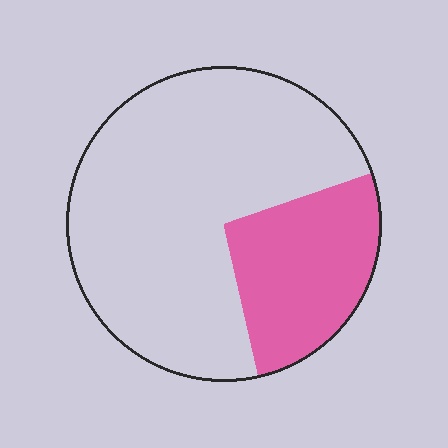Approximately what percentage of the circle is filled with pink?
Approximately 25%.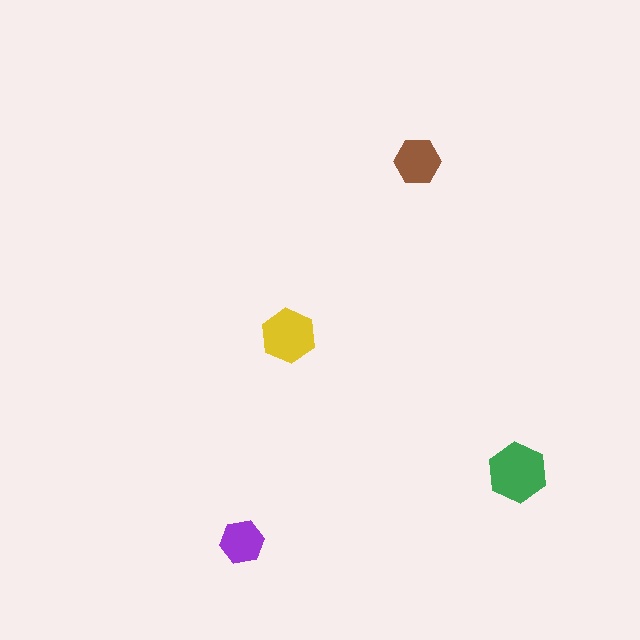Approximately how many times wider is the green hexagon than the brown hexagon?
About 1.5 times wider.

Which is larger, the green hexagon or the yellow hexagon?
The green one.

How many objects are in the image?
There are 4 objects in the image.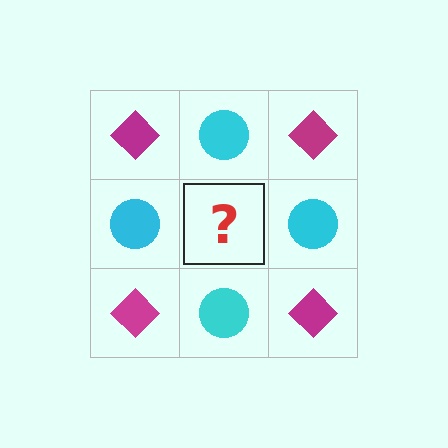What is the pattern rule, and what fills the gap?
The rule is that it alternates magenta diamond and cyan circle in a checkerboard pattern. The gap should be filled with a magenta diamond.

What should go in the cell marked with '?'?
The missing cell should contain a magenta diamond.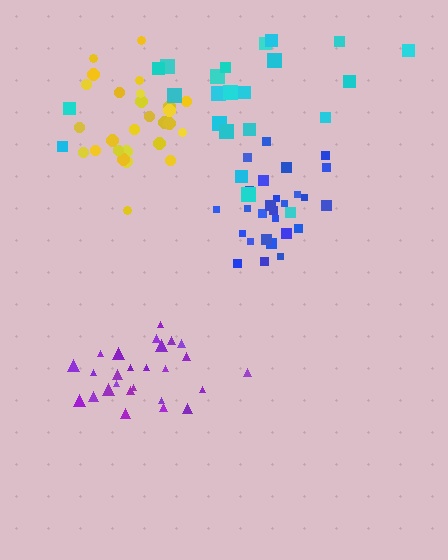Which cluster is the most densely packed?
Purple.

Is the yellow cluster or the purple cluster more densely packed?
Purple.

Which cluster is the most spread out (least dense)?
Cyan.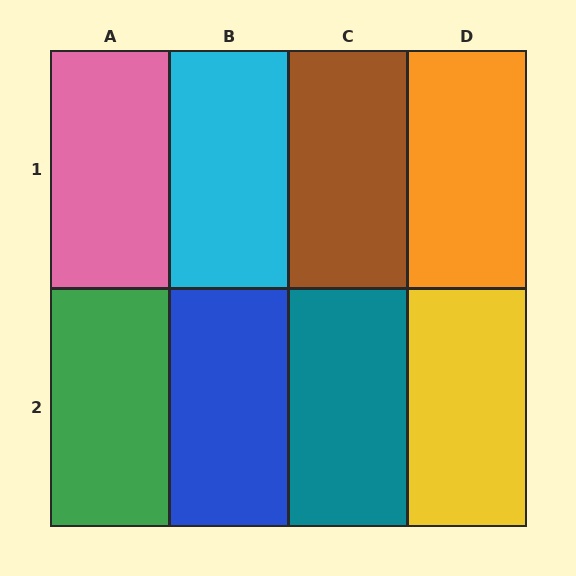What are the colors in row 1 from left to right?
Pink, cyan, brown, orange.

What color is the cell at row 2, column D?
Yellow.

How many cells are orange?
1 cell is orange.